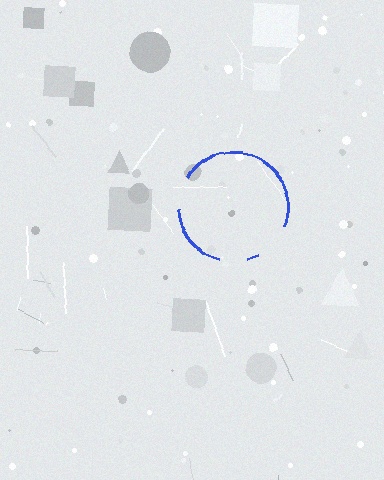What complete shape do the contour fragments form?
The contour fragments form a circle.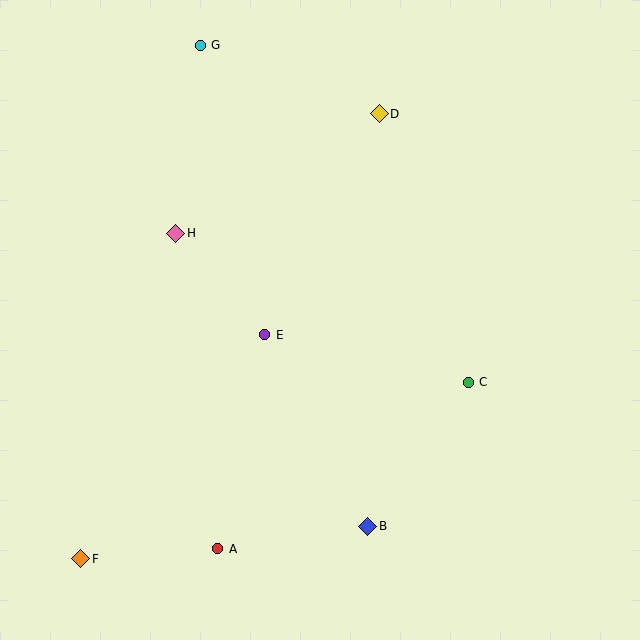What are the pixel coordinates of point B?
Point B is at (368, 526).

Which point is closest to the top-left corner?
Point G is closest to the top-left corner.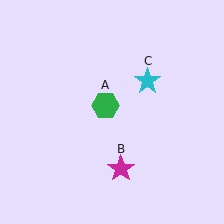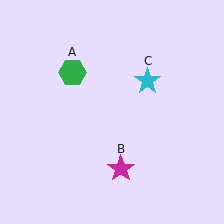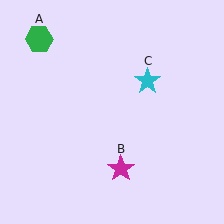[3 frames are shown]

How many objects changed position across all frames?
1 object changed position: green hexagon (object A).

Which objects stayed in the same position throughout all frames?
Magenta star (object B) and cyan star (object C) remained stationary.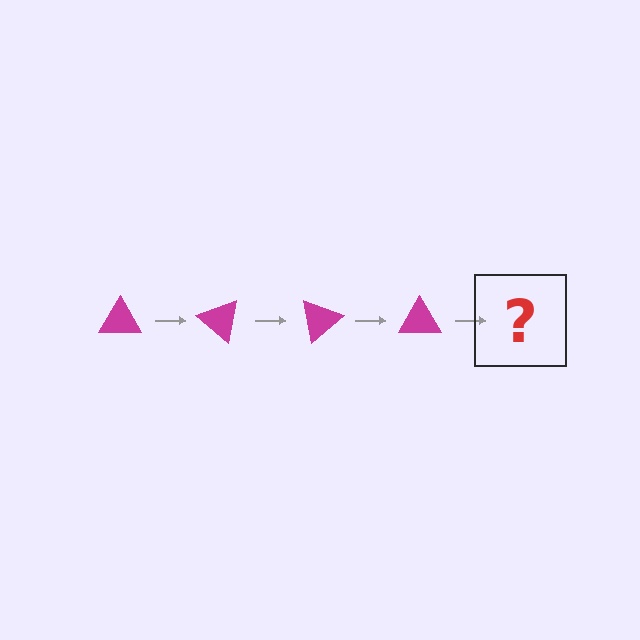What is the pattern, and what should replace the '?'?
The pattern is that the triangle rotates 40 degrees each step. The '?' should be a magenta triangle rotated 160 degrees.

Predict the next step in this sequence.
The next step is a magenta triangle rotated 160 degrees.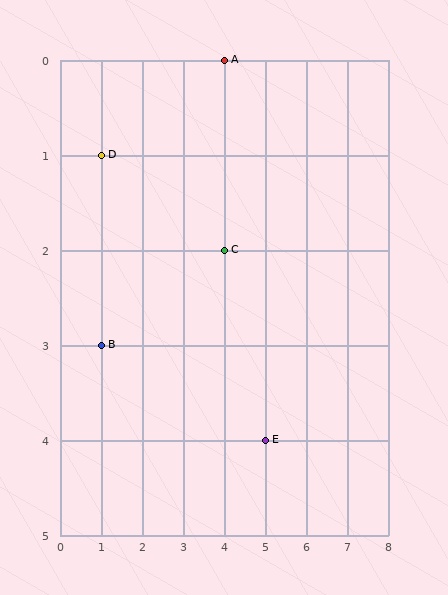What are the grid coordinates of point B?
Point B is at grid coordinates (1, 3).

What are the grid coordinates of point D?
Point D is at grid coordinates (1, 1).